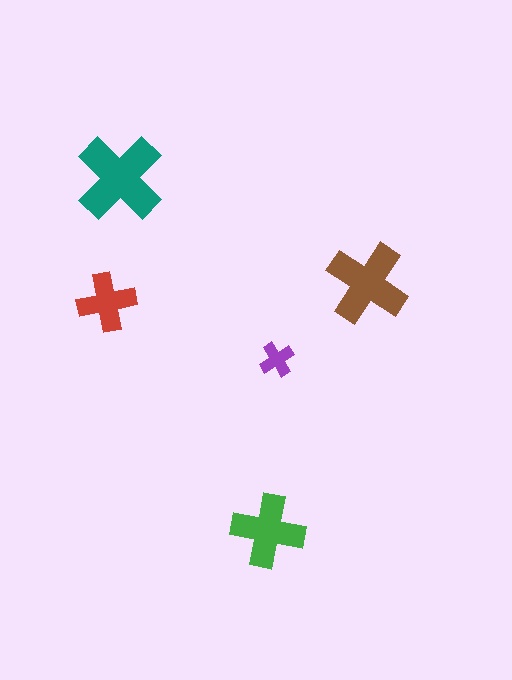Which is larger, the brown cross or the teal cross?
The teal one.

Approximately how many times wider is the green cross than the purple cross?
About 2 times wider.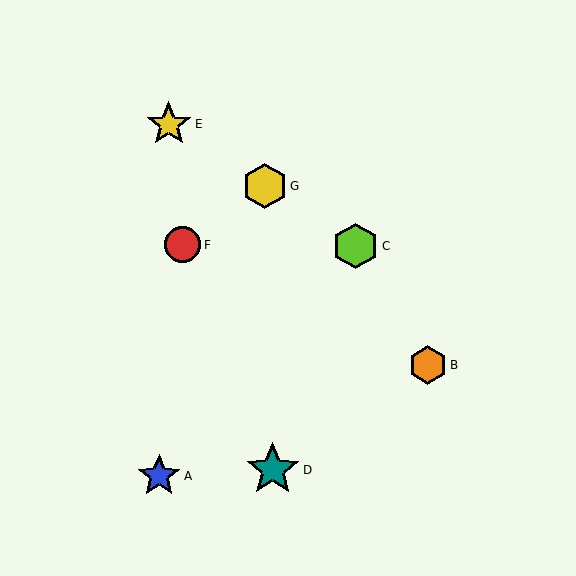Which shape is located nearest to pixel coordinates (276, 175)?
The yellow hexagon (labeled G) at (265, 186) is nearest to that location.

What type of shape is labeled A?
Shape A is a blue star.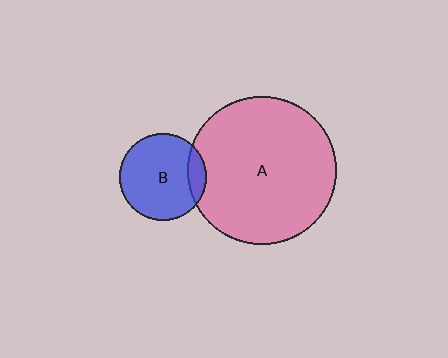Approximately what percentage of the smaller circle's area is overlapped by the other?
Approximately 15%.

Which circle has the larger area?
Circle A (pink).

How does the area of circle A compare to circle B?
Approximately 2.9 times.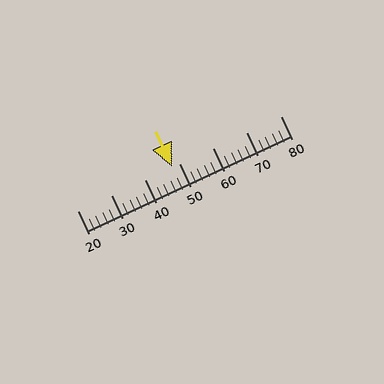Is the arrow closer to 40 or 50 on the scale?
The arrow is closer to 50.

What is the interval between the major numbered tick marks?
The major tick marks are spaced 10 units apart.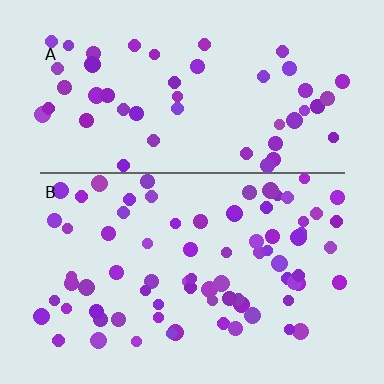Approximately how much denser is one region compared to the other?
Approximately 1.5× — region B over region A.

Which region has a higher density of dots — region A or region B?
B (the bottom).